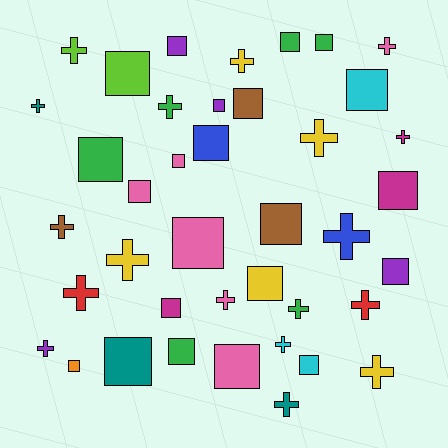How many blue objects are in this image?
There are 2 blue objects.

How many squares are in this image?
There are 22 squares.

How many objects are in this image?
There are 40 objects.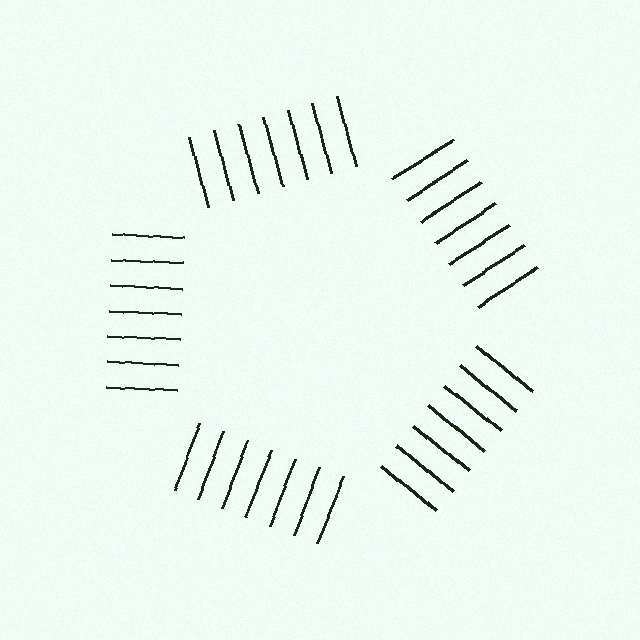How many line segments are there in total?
35 — 7 along each of the 5 edges.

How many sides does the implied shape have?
5 sides — the line-ends trace a pentagon.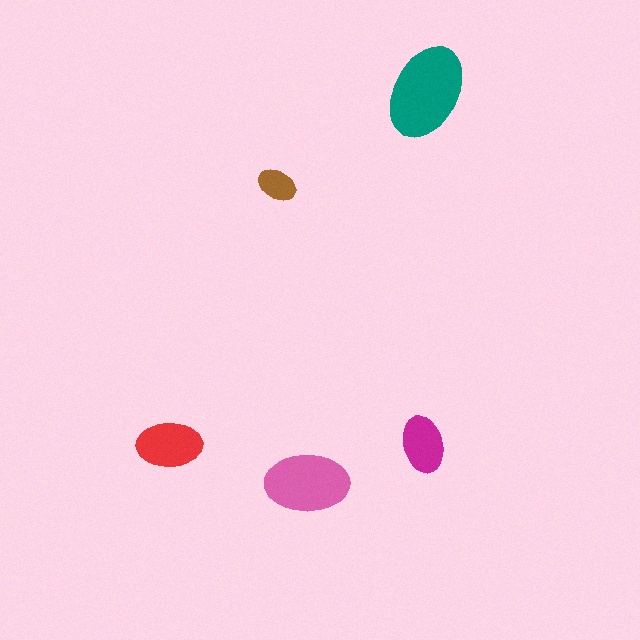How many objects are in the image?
There are 5 objects in the image.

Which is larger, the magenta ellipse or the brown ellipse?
The magenta one.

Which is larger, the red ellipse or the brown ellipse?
The red one.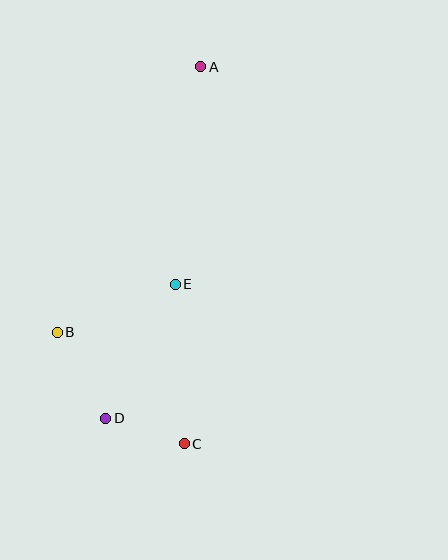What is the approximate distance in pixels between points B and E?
The distance between B and E is approximately 127 pixels.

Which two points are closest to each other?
Points C and D are closest to each other.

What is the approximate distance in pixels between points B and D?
The distance between B and D is approximately 99 pixels.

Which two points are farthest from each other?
Points A and C are farthest from each other.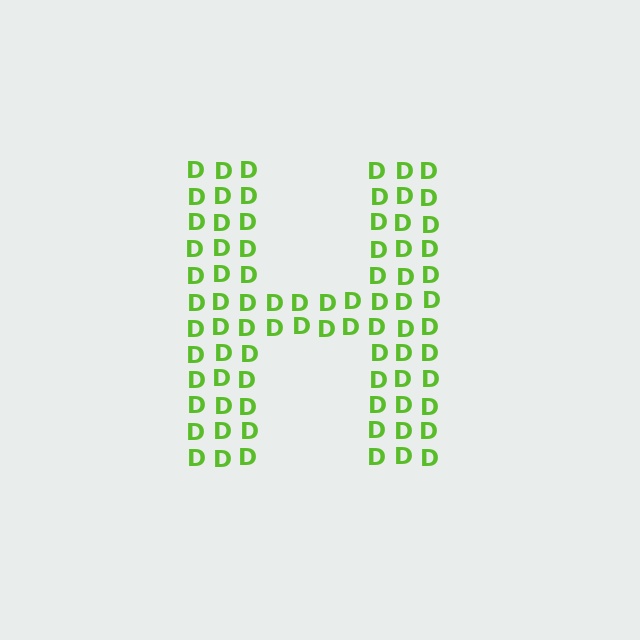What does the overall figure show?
The overall figure shows the letter H.